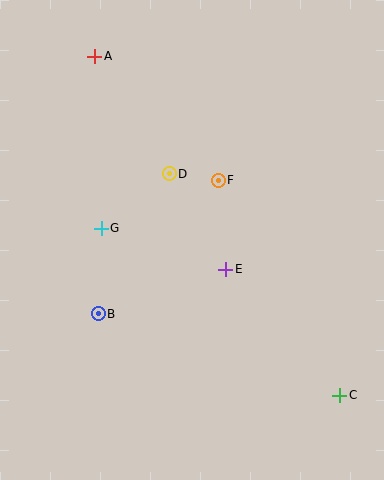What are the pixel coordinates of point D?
Point D is at (169, 174).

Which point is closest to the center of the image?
Point E at (226, 269) is closest to the center.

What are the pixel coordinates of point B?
Point B is at (98, 314).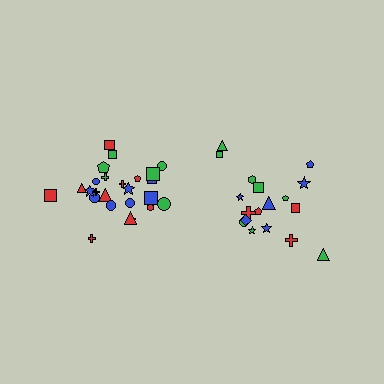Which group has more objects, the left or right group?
The left group.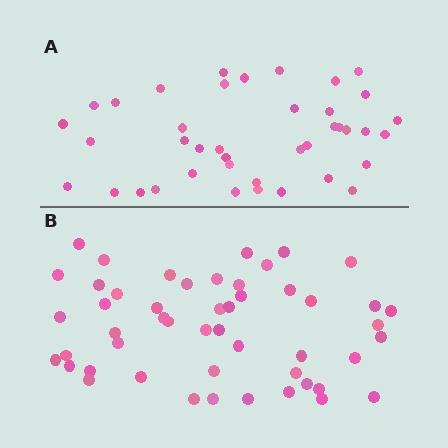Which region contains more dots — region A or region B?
Region B (the bottom region) has more dots.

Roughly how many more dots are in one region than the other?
Region B has roughly 10 or so more dots than region A.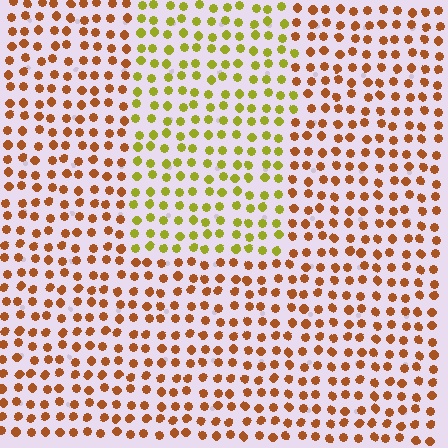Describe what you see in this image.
The image is filled with small brown elements in a uniform arrangement. A rectangle-shaped region is visible where the elements are tinted to a slightly different hue, forming a subtle color boundary.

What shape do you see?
I see a rectangle.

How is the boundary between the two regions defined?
The boundary is defined purely by a slight shift in hue (about 46 degrees). Spacing, size, and orientation are identical on both sides.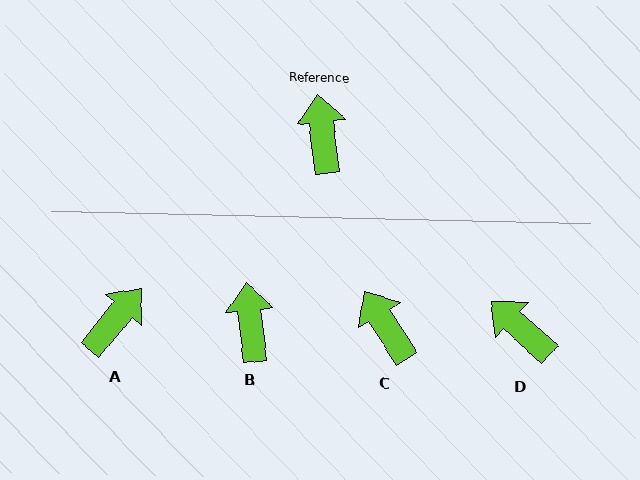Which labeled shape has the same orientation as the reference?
B.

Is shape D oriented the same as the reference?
No, it is off by about 41 degrees.